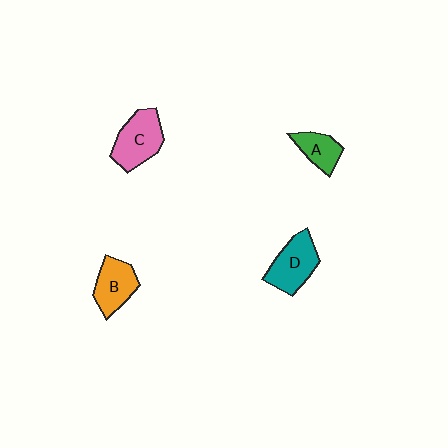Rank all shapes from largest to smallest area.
From largest to smallest: C (pink), D (teal), B (orange), A (green).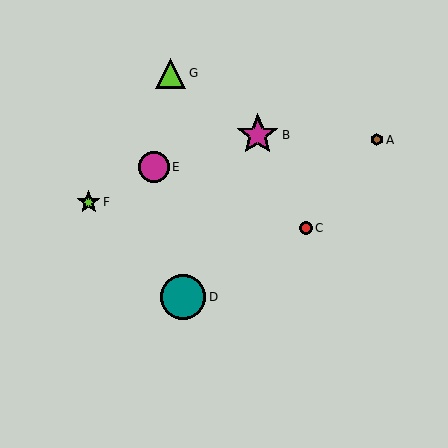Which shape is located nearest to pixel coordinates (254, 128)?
The magenta star (labeled B) at (258, 135) is nearest to that location.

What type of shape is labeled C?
Shape C is a red circle.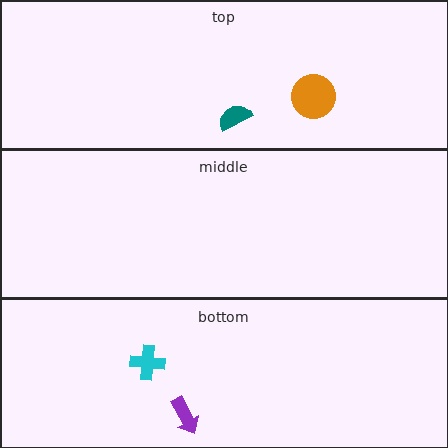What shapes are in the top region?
The orange circle, the teal semicircle.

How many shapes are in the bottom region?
2.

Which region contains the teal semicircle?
The top region.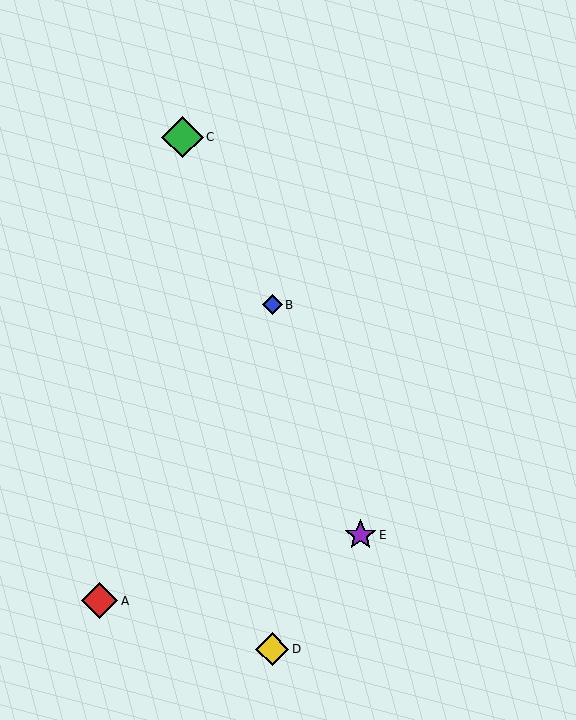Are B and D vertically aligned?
Yes, both are at x≈272.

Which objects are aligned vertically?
Objects B, D are aligned vertically.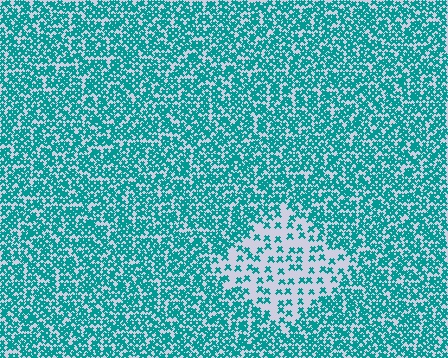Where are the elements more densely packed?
The elements are more densely packed outside the diamond boundary.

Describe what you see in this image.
The image contains small teal elements arranged at two different densities. A diamond-shaped region is visible where the elements are less densely packed than the surrounding area.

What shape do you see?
I see a diamond.